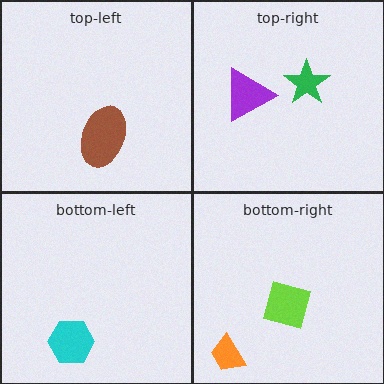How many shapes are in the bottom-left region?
1.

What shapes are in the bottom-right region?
The orange trapezoid, the lime square.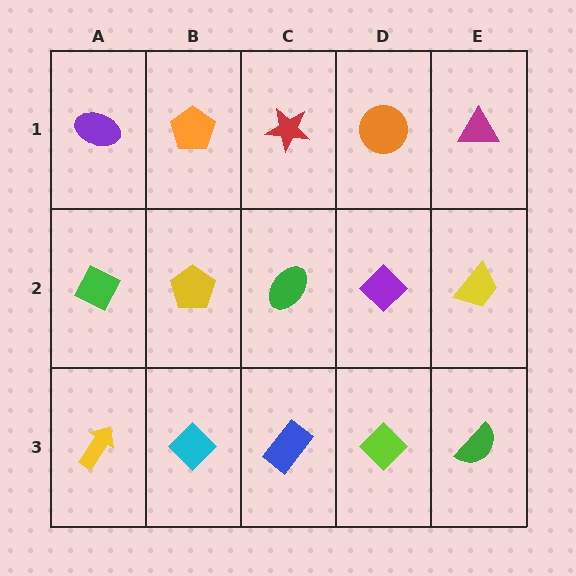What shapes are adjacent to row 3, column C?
A green ellipse (row 2, column C), a cyan diamond (row 3, column B), a lime diamond (row 3, column D).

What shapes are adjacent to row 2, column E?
A magenta triangle (row 1, column E), a green semicircle (row 3, column E), a purple diamond (row 2, column D).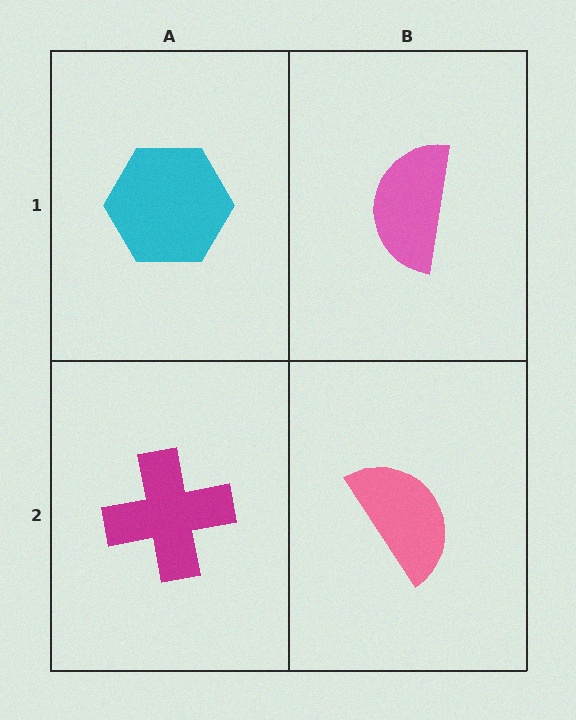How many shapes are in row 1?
2 shapes.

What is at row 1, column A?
A cyan hexagon.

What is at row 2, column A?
A magenta cross.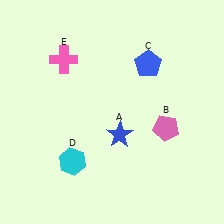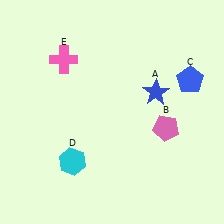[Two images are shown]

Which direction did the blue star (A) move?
The blue star (A) moved up.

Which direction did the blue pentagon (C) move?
The blue pentagon (C) moved right.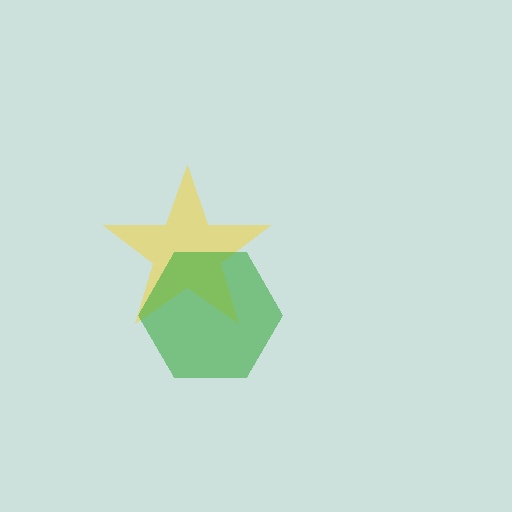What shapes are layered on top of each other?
The layered shapes are: a yellow star, a green hexagon.